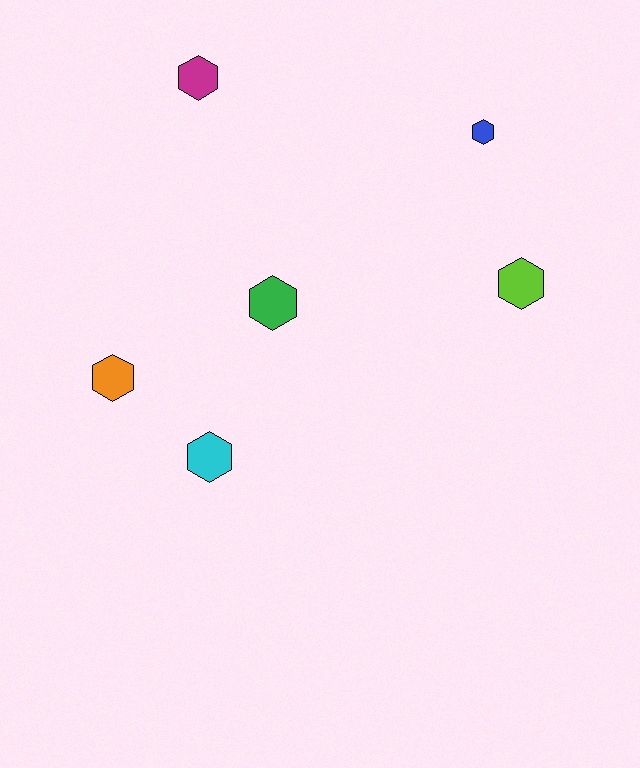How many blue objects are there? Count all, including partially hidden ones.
There is 1 blue object.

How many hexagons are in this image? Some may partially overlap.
There are 6 hexagons.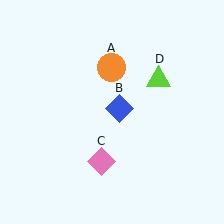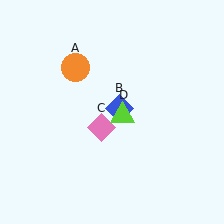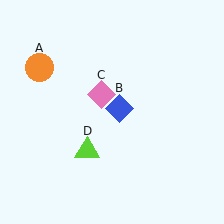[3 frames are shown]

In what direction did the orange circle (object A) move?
The orange circle (object A) moved left.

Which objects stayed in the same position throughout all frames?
Blue diamond (object B) remained stationary.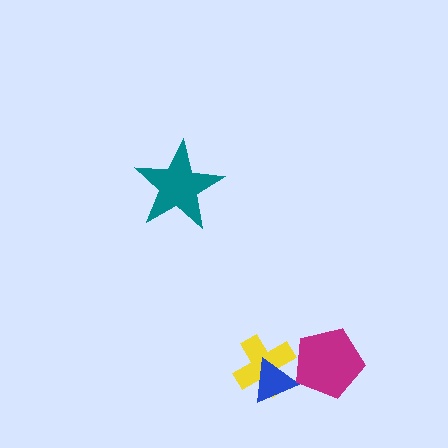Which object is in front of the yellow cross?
The blue triangle is in front of the yellow cross.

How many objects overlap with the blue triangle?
1 object overlaps with the blue triangle.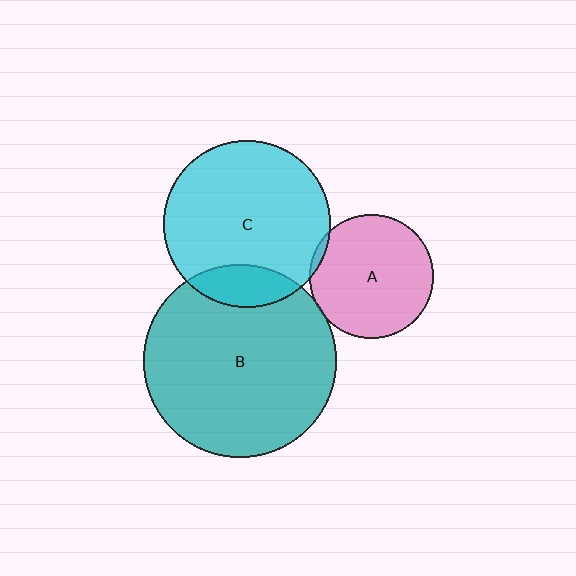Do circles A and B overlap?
Yes.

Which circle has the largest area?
Circle B (teal).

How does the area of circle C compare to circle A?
Approximately 1.8 times.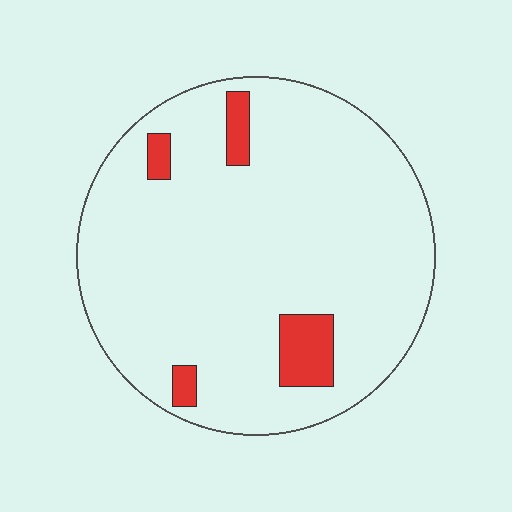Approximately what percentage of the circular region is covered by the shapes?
Approximately 10%.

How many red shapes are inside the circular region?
4.